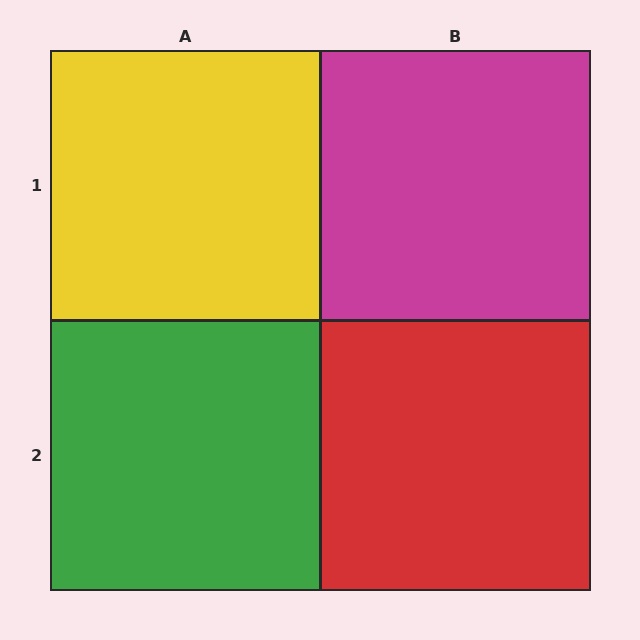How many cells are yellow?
1 cell is yellow.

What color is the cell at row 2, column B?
Red.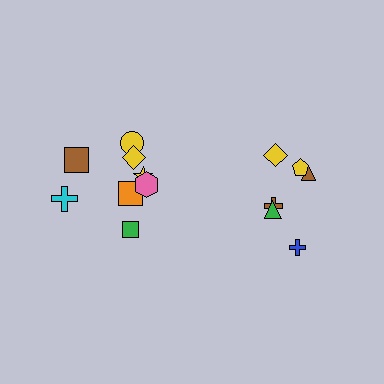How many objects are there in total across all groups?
There are 14 objects.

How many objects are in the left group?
There are 8 objects.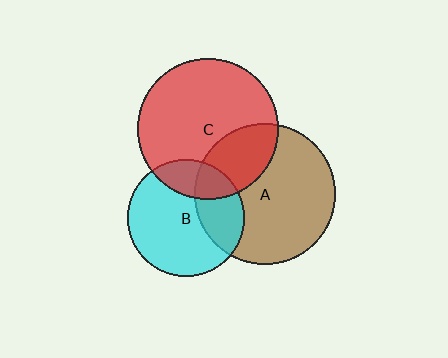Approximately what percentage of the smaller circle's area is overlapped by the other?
Approximately 20%.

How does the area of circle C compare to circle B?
Approximately 1.4 times.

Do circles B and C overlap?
Yes.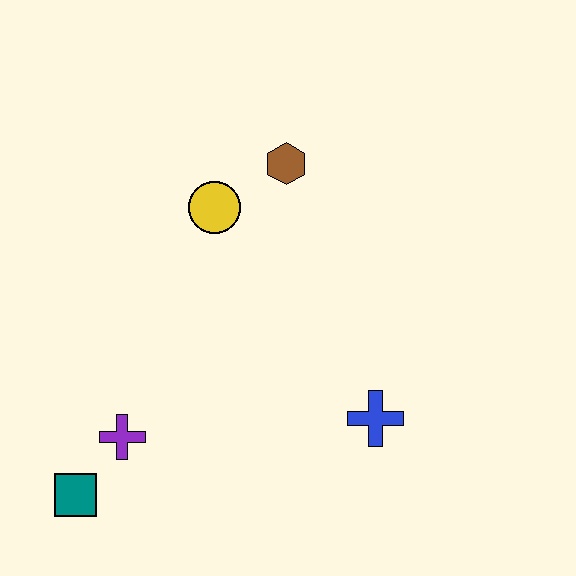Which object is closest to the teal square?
The purple cross is closest to the teal square.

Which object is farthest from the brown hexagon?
The teal square is farthest from the brown hexagon.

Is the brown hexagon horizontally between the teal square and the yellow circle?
No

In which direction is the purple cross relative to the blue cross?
The purple cross is to the left of the blue cross.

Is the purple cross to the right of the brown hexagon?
No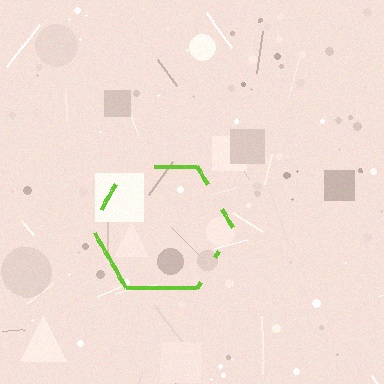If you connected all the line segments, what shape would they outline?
They would outline a hexagon.